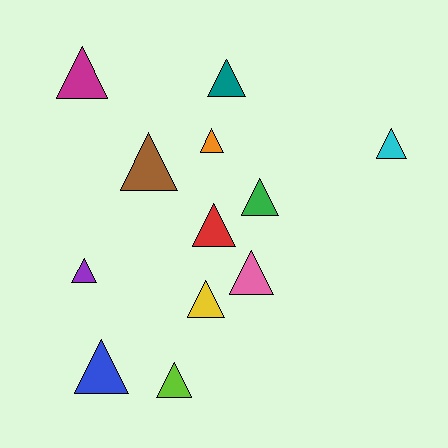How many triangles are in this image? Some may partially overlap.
There are 12 triangles.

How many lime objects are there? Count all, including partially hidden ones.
There is 1 lime object.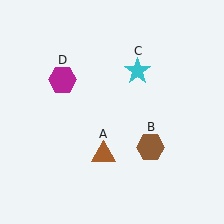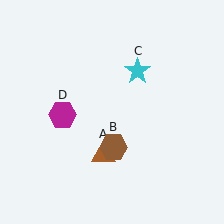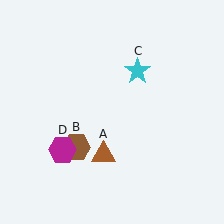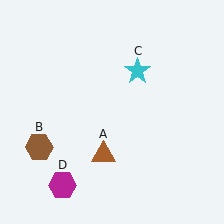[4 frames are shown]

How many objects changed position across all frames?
2 objects changed position: brown hexagon (object B), magenta hexagon (object D).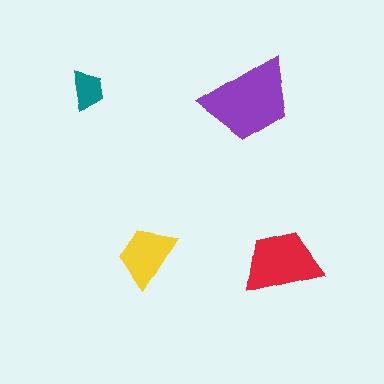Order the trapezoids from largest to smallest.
the purple one, the red one, the yellow one, the teal one.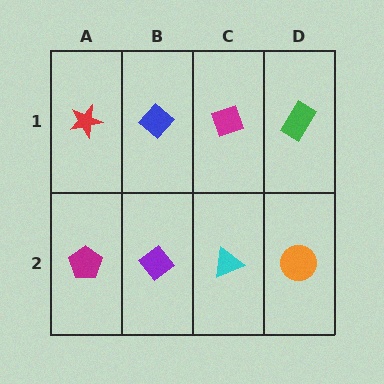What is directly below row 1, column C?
A cyan triangle.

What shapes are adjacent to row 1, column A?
A magenta pentagon (row 2, column A), a blue diamond (row 1, column B).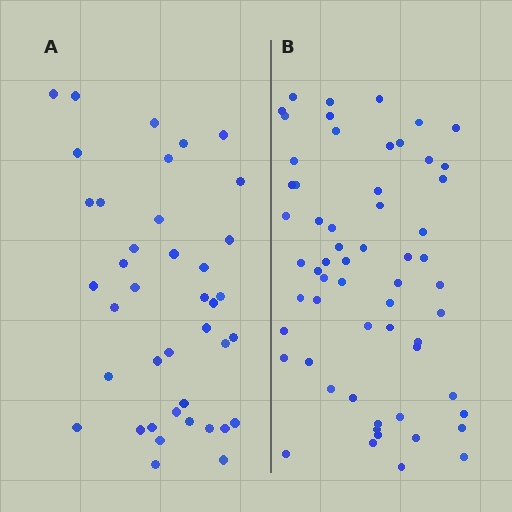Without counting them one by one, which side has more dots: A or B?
Region B (the right region) has more dots.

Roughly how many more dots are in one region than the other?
Region B has approximately 20 more dots than region A.